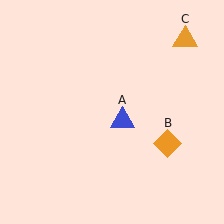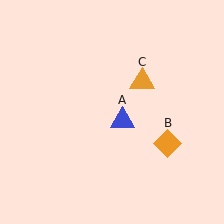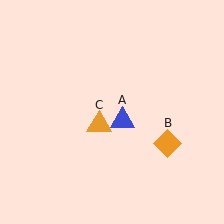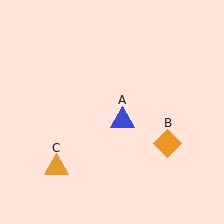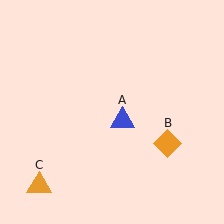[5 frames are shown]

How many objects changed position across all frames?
1 object changed position: orange triangle (object C).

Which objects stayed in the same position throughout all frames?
Blue triangle (object A) and orange diamond (object B) remained stationary.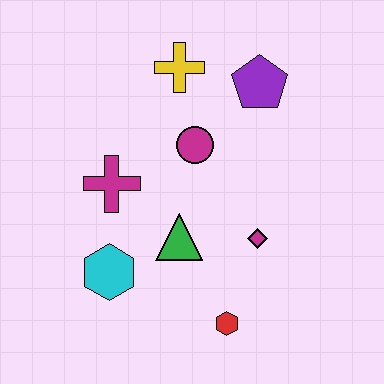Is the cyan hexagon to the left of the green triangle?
Yes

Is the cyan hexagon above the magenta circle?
No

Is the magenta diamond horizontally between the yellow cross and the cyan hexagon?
No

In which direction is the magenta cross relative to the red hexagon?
The magenta cross is above the red hexagon.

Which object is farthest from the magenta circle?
The red hexagon is farthest from the magenta circle.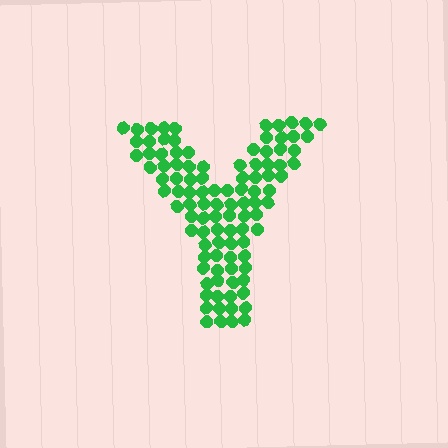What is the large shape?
The large shape is the letter Y.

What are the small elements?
The small elements are circles.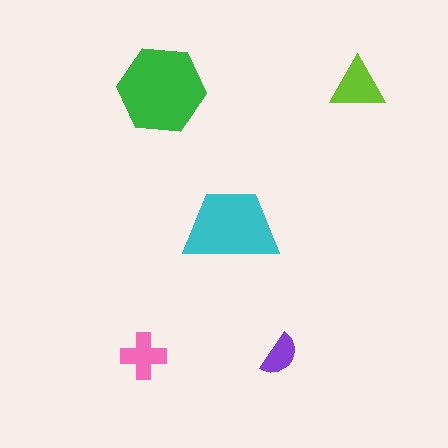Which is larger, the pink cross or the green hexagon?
The green hexagon.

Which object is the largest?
The green hexagon.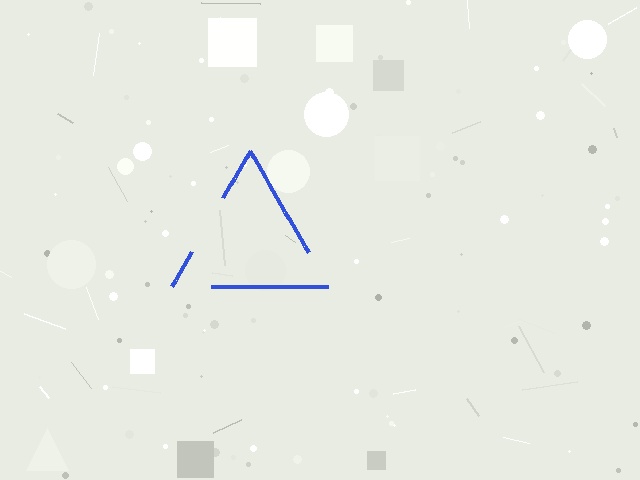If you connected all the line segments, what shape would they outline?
They would outline a triangle.